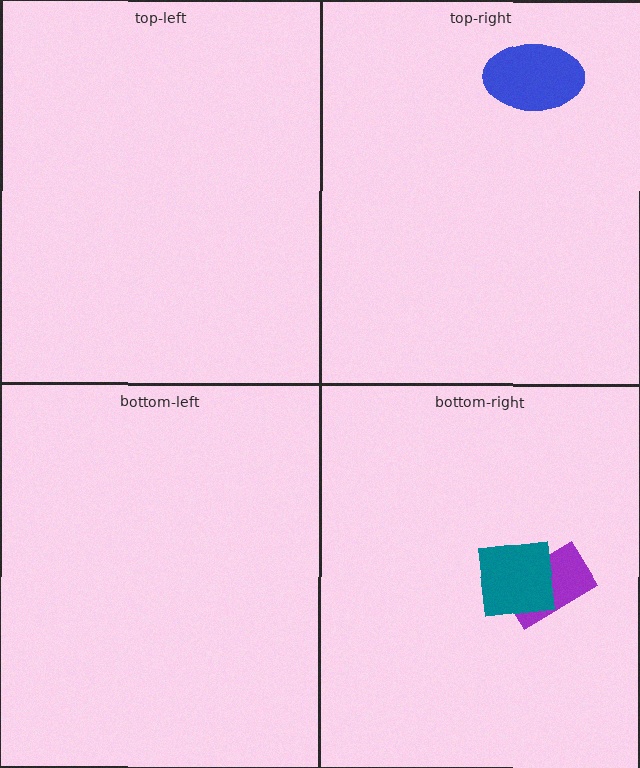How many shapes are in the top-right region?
1.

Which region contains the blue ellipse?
The top-right region.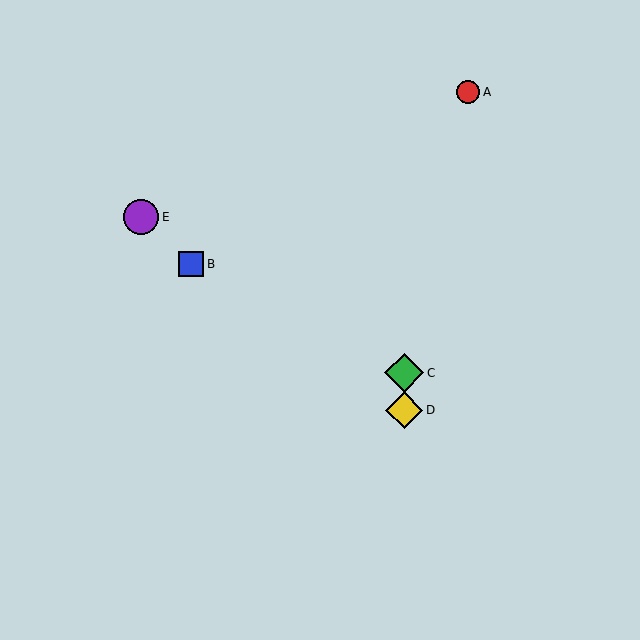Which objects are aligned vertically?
Objects C, D are aligned vertically.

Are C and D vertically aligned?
Yes, both are at x≈404.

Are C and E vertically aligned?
No, C is at x≈404 and E is at x≈141.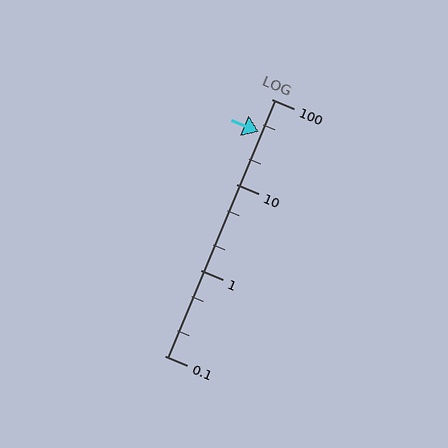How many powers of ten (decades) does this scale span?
The scale spans 3 decades, from 0.1 to 100.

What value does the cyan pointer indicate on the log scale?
The pointer indicates approximately 41.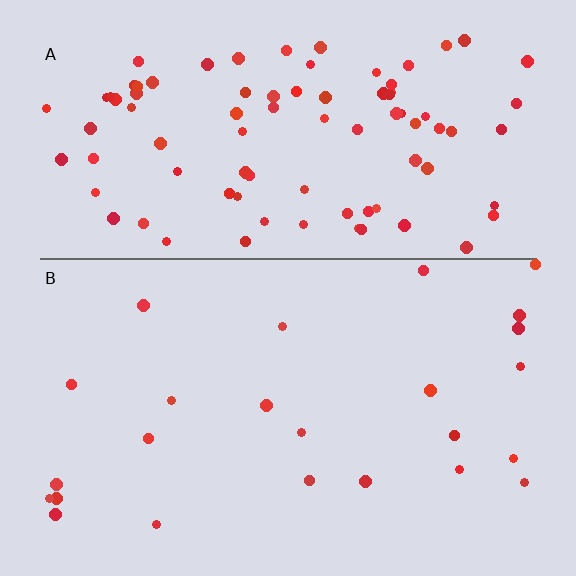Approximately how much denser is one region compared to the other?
Approximately 3.7× — region A over region B.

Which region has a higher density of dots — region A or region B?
A (the top).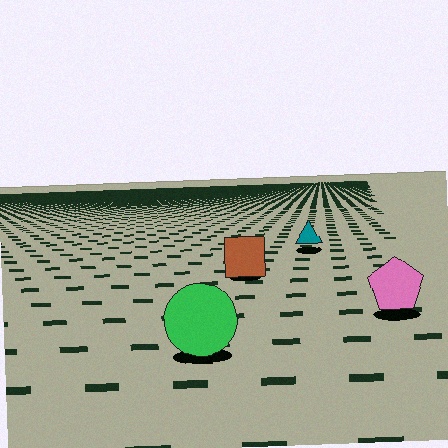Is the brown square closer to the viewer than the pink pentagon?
No. The pink pentagon is closer — you can tell from the texture gradient: the ground texture is coarser near it.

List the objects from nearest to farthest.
From nearest to farthest: the green circle, the pink pentagon, the brown square, the teal triangle.